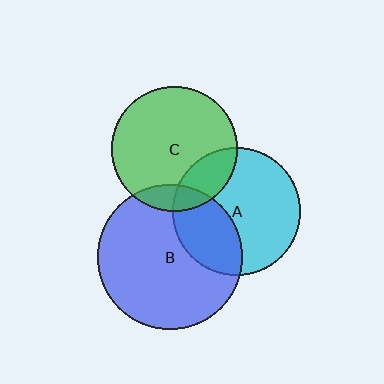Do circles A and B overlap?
Yes.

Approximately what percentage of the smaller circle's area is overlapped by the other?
Approximately 35%.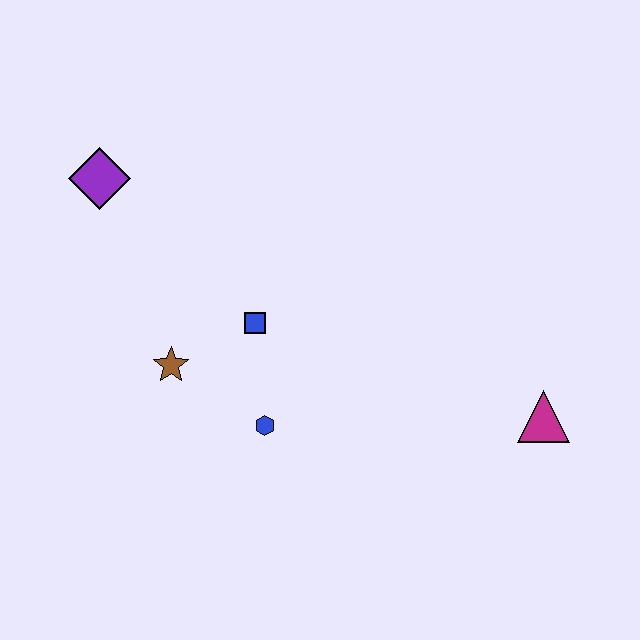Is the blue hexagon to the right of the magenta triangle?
No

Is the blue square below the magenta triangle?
No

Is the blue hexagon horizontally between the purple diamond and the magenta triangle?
Yes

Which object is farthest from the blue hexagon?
The purple diamond is farthest from the blue hexagon.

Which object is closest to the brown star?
The blue square is closest to the brown star.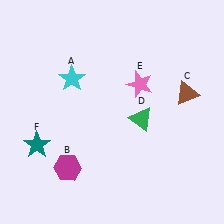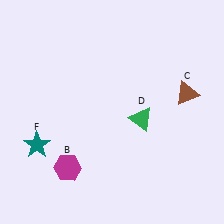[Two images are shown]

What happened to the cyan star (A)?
The cyan star (A) was removed in Image 2. It was in the top-left area of Image 1.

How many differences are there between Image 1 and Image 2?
There are 2 differences between the two images.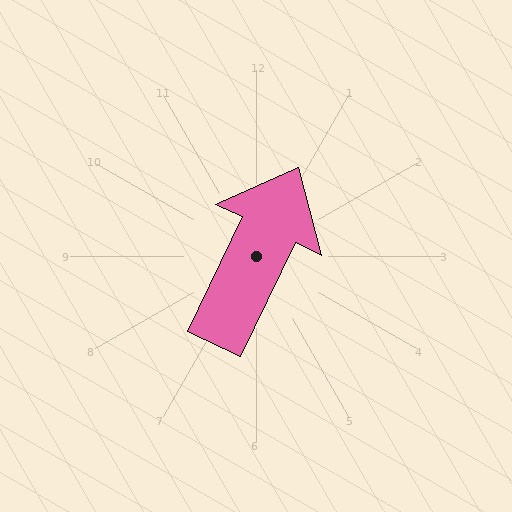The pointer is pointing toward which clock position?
Roughly 1 o'clock.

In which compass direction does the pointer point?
Northeast.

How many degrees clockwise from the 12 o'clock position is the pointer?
Approximately 26 degrees.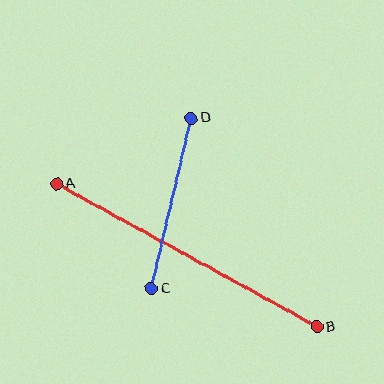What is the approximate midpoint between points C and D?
The midpoint is at approximately (171, 203) pixels.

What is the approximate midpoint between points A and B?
The midpoint is at approximately (187, 255) pixels.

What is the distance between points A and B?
The distance is approximately 297 pixels.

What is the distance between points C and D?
The distance is approximately 175 pixels.